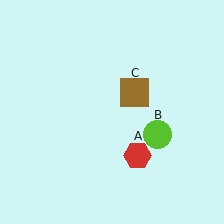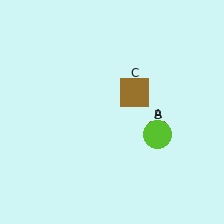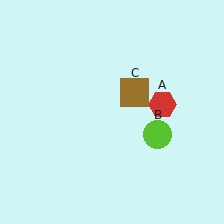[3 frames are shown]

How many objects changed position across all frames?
1 object changed position: red hexagon (object A).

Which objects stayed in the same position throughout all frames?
Lime circle (object B) and brown square (object C) remained stationary.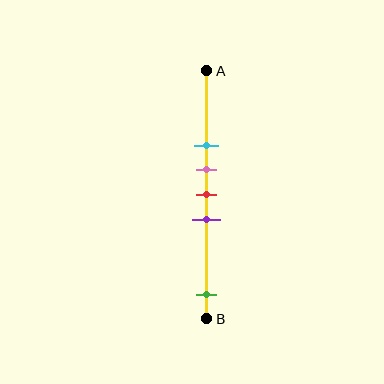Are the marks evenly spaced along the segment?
No, the marks are not evenly spaced.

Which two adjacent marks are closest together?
The pink and red marks are the closest adjacent pair.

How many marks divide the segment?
There are 5 marks dividing the segment.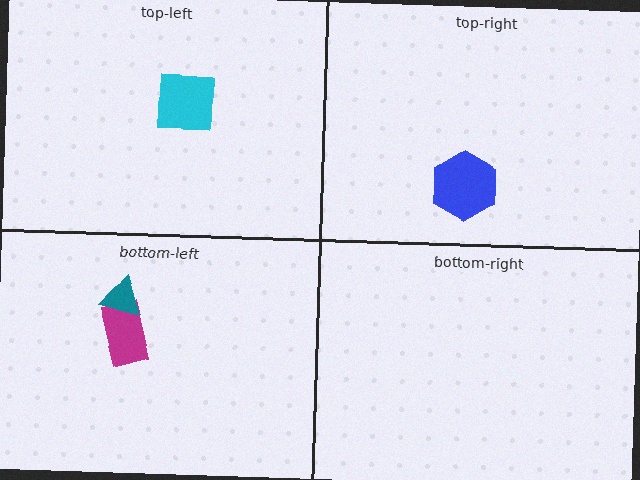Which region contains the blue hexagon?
The top-right region.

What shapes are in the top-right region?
The blue hexagon.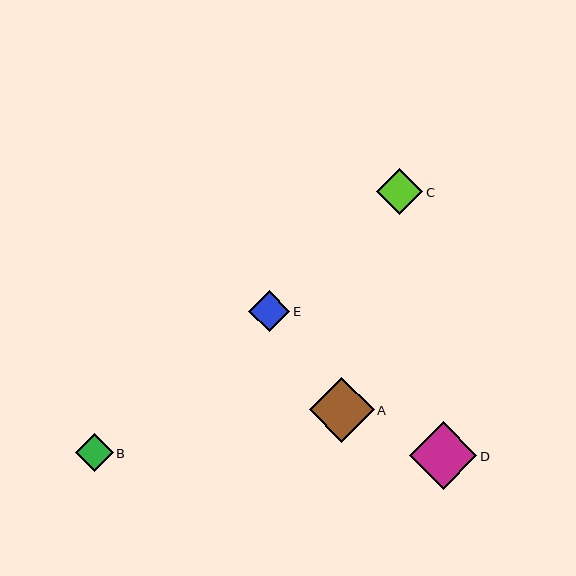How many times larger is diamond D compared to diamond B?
Diamond D is approximately 1.8 times the size of diamond B.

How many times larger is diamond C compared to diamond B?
Diamond C is approximately 1.2 times the size of diamond B.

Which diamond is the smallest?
Diamond B is the smallest with a size of approximately 38 pixels.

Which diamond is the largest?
Diamond D is the largest with a size of approximately 68 pixels.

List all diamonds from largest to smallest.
From largest to smallest: D, A, C, E, B.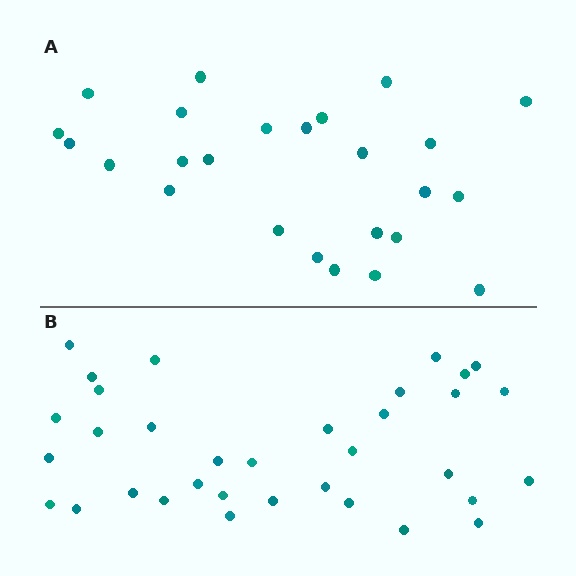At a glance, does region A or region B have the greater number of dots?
Region B (the bottom region) has more dots.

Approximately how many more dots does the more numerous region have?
Region B has roughly 8 or so more dots than region A.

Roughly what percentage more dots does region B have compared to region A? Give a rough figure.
About 35% more.